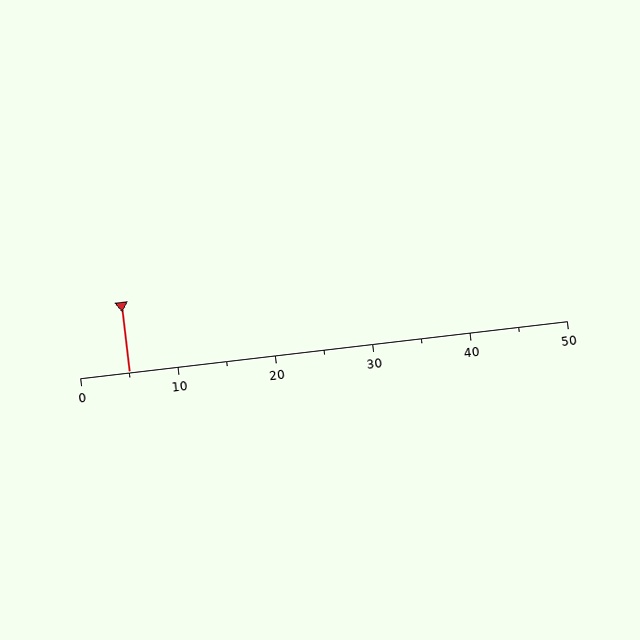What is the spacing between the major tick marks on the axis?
The major ticks are spaced 10 apart.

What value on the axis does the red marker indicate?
The marker indicates approximately 5.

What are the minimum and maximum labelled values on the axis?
The axis runs from 0 to 50.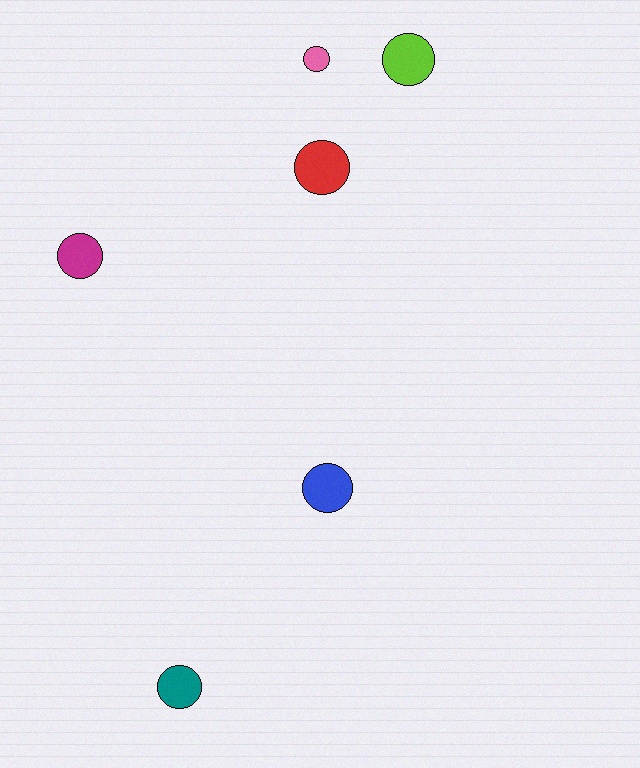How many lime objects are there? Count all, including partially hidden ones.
There is 1 lime object.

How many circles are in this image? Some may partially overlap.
There are 6 circles.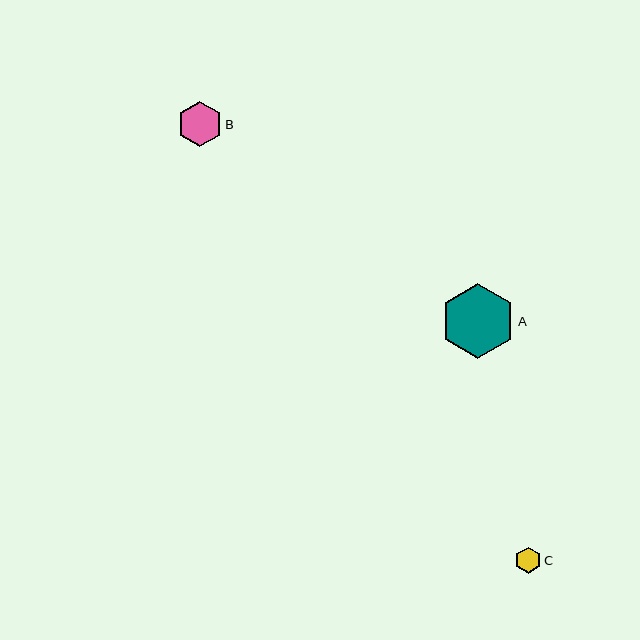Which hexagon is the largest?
Hexagon A is the largest with a size of approximately 75 pixels.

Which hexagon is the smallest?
Hexagon C is the smallest with a size of approximately 26 pixels.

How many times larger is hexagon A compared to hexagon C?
Hexagon A is approximately 2.9 times the size of hexagon C.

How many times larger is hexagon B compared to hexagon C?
Hexagon B is approximately 1.7 times the size of hexagon C.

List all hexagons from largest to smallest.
From largest to smallest: A, B, C.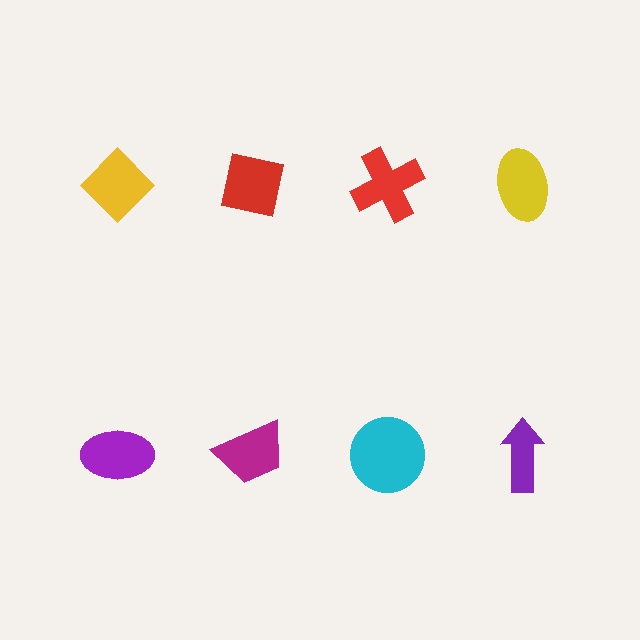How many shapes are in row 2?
4 shapes.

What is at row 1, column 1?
A yellow diamond.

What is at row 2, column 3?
A cyan circle.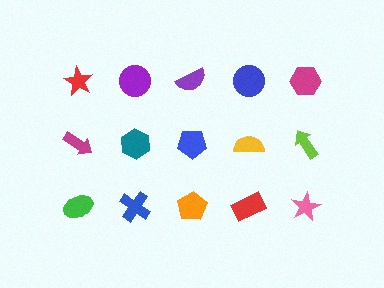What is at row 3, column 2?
A blue cross.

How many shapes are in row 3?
5 shapes.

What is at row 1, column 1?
A red star.